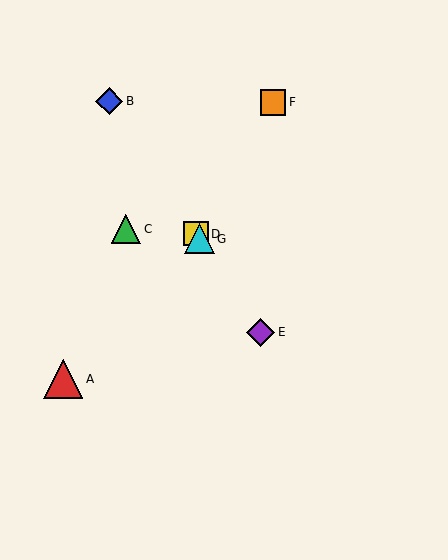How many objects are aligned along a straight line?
4 objects (B, D, E, G) are aligned along a straight line.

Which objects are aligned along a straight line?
Objects B, D, E, G are aligned along a straight line.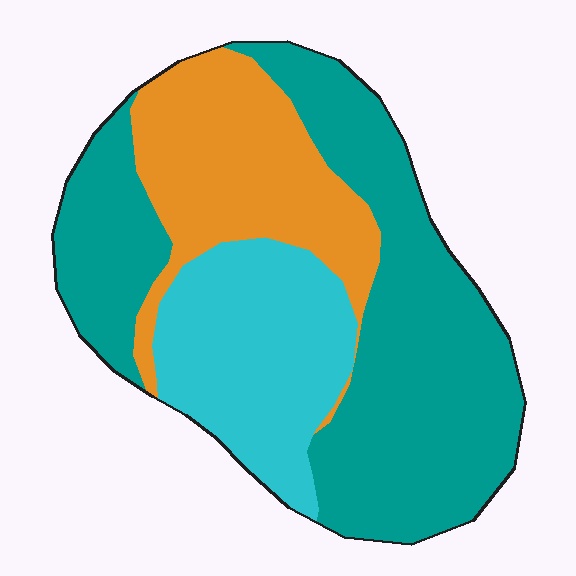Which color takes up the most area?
Teal, at roughly 50%.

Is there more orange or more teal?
Teal.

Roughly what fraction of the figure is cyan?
Cyan takes up about one quarter (1/4) of the figure.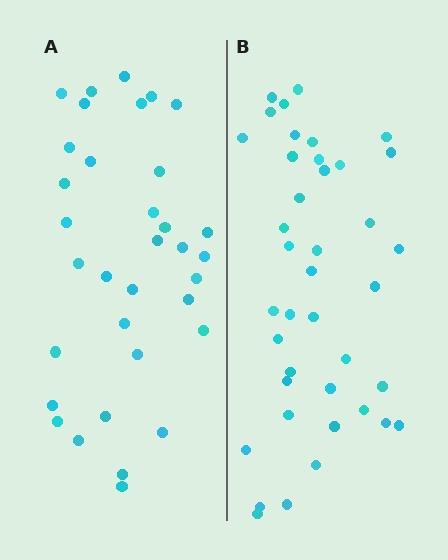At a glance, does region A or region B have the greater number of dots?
Region B (the right region) has more dots.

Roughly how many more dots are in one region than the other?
Region B has about 6 more dots than region A.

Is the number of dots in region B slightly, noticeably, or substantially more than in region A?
Region B has only slightly more — the two regions are fairly close. The ratio is roughly 1.2 to 1.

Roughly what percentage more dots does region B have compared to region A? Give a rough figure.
About 20% more.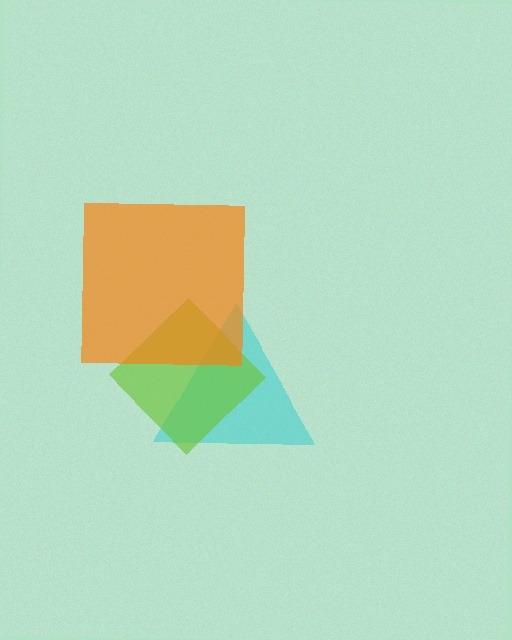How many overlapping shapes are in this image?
There are 3 overlapping shapes in the image.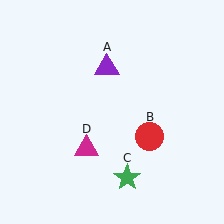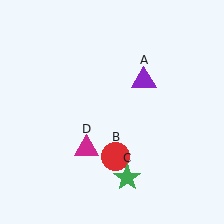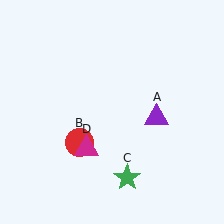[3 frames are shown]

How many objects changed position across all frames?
2 objects changed position: purple triangle (object A), red circle (object B).